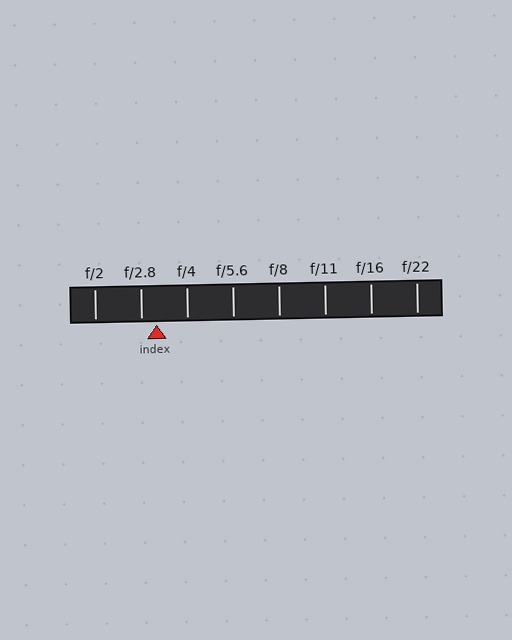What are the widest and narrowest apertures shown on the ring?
The widest aperture shown is f/2 and the narrowest is f/22.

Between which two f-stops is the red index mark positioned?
The index mark is between f/2.8 and f/4.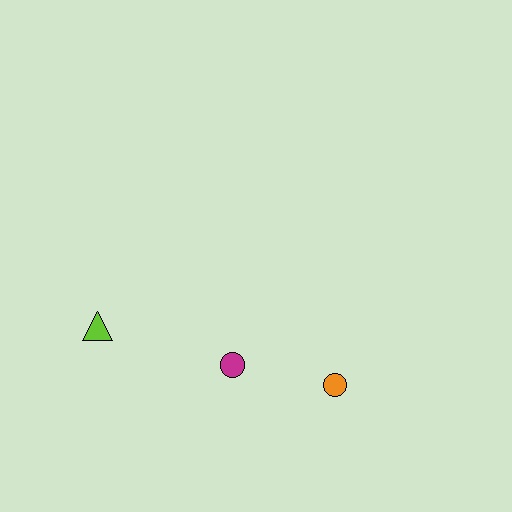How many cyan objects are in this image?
There are no cyan objects.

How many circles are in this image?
There are 2 circles.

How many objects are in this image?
There are 3 objects.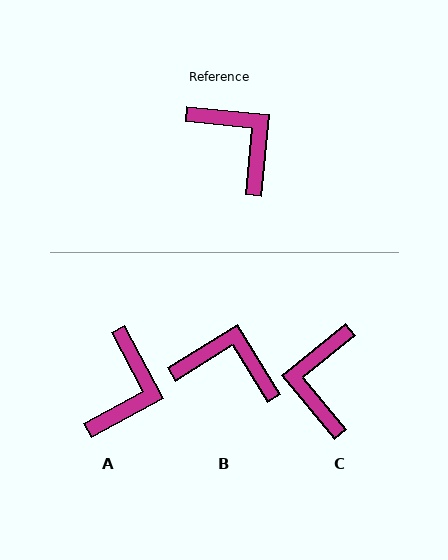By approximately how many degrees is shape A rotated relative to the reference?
Approximately 56 degrees clockwise.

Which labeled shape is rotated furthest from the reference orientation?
C, about 135 degrees away.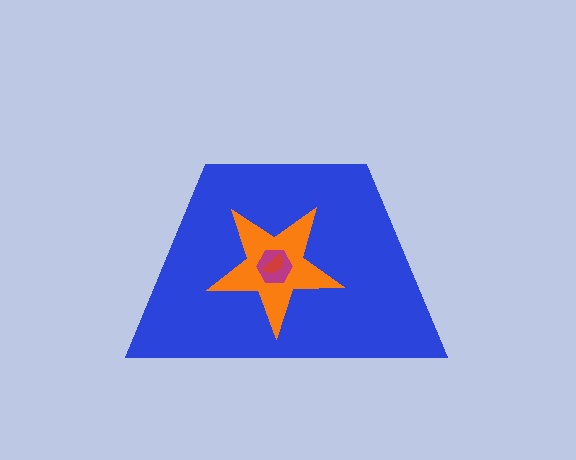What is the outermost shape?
The blue trapezoid.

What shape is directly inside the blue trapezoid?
The orange star.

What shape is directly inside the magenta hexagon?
The red semicircle.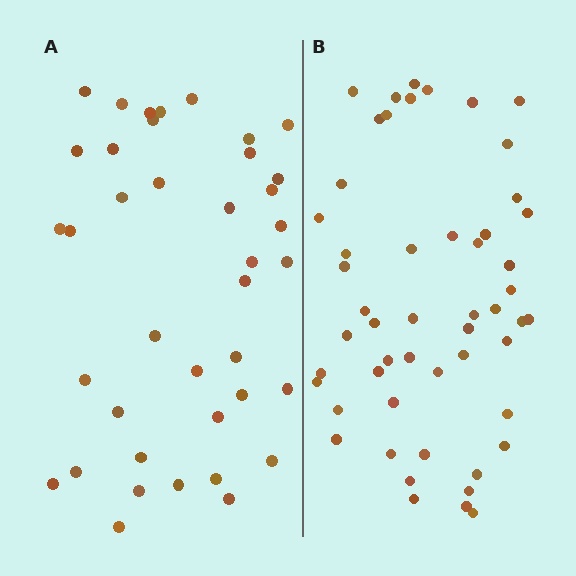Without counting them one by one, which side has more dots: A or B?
Region B (the right region) has more dots.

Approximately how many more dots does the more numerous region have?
Region B has approximately 15 more dots than region A.